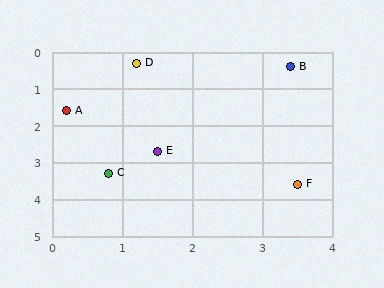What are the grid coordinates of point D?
Point D is at approximately (1.2, 0.3).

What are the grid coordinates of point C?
Point C is at approximately (0.8, 3.3).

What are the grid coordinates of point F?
Point F is at approximately (3.5, 3.6).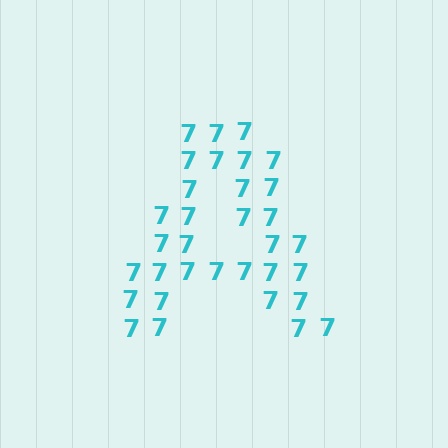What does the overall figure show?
The overall figure shows the letter A.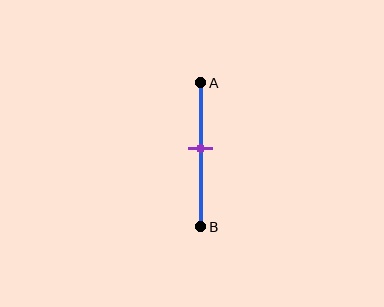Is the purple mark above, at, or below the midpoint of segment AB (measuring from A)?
The purple mark is above the midpoint of segment AB.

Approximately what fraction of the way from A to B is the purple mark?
The purple mark is approximately 45% of the way from A to B.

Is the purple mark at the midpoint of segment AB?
No, the mark is at about 45% from A, not at the 50% midpoint.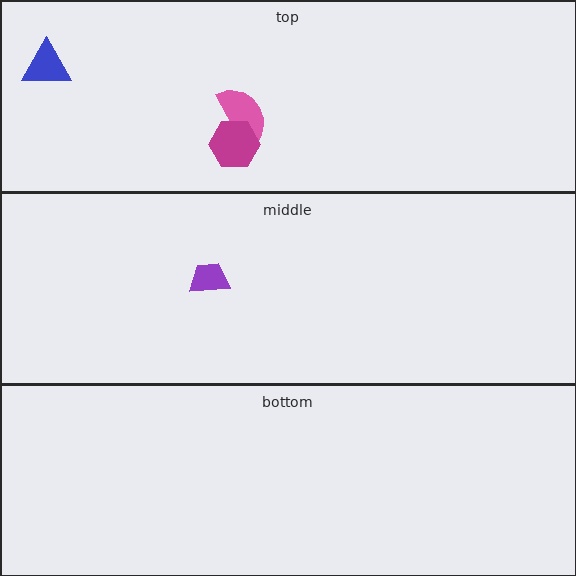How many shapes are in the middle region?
1.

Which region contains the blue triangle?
The top region.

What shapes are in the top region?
The pink semicircle, the magenta hexagon, the blue triangle.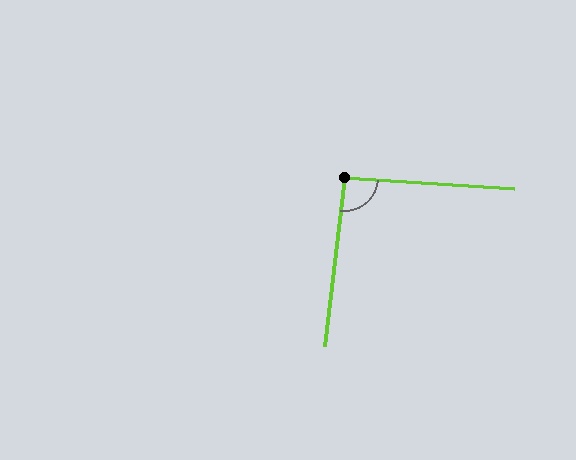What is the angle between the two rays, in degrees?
Approximately 93 degrees.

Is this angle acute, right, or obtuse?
It is approximately a right angle.